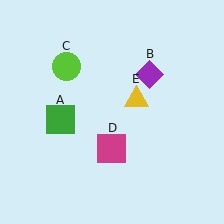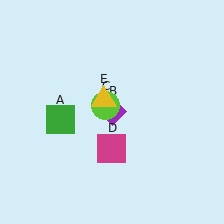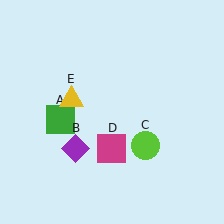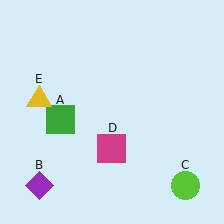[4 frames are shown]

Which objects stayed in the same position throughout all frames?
Green square (object A) and magenta square (object D) remained stationary.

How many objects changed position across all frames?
3 objects changed position: purple diamond (object B), lime circle (object C), yellow triangle (object E).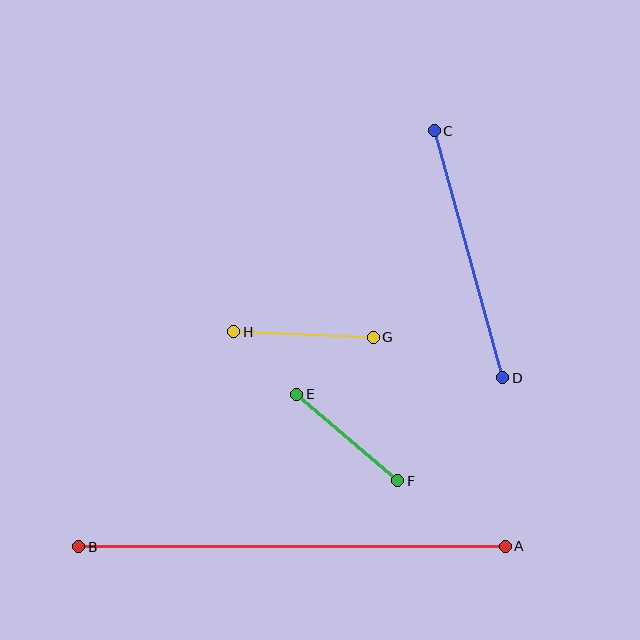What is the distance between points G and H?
The distance is approximately 139 pixels.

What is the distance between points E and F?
The distance is approximately 133 pixels.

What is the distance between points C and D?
The distance is approximately 256 pixels.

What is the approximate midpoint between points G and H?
The midpoint is at approximately (304, 335) pixels.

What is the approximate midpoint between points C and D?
The midpoint is at approximately (468, 254) pixels.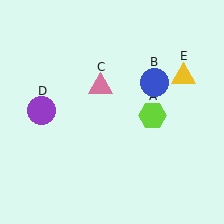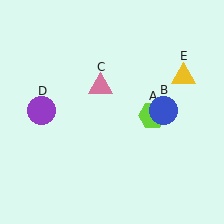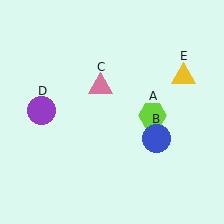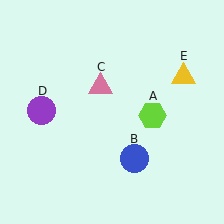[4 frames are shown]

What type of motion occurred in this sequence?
The blue circle (object B) rotated clockwise around the center of the scene.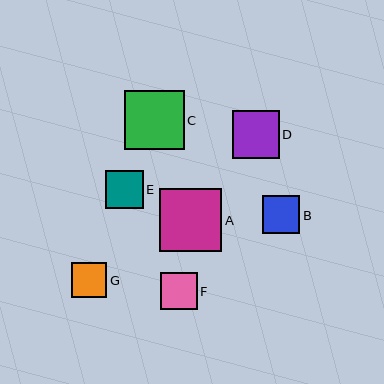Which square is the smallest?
Square G is the smallest with a size of approximately 35 pixels.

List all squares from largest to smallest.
From largest to smallest: A, C, D, E, B, F, G.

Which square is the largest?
Square A is the largest with a size of approximately 63 pixels.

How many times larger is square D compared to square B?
Square D is approximately 1.3 times the size of square B.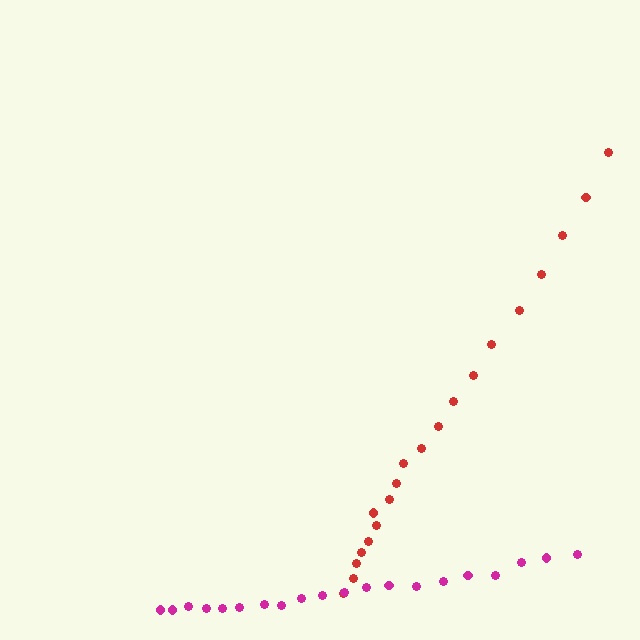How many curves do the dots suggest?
There are 2 distinct paths.